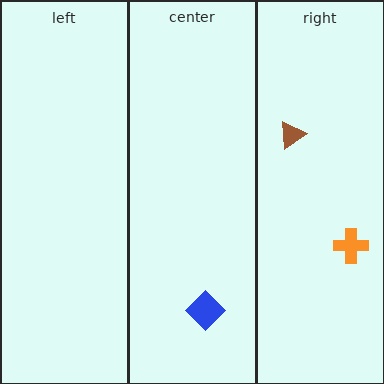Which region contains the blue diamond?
The center region.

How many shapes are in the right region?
2.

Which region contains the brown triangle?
The right region.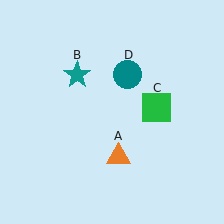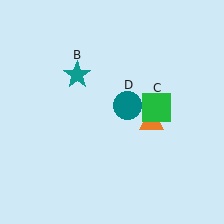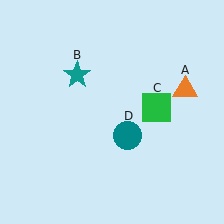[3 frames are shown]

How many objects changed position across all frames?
2 objects changed position: orange triangle (object A), teal circle (object D).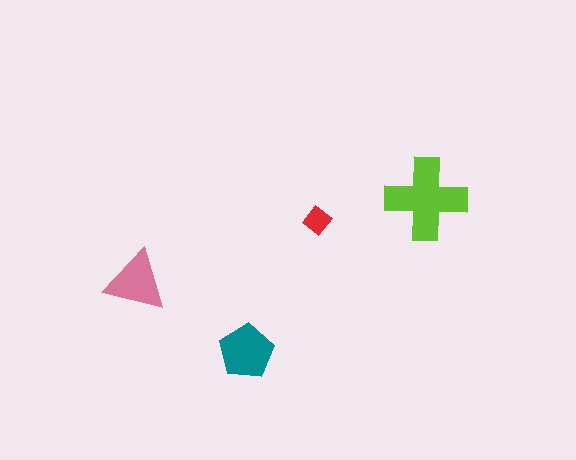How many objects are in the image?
There are 4 objects in the image.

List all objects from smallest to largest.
The red diamond, the pink triangle, the teal pentagon, the lime cross.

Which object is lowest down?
The teal pentagon is bottommost.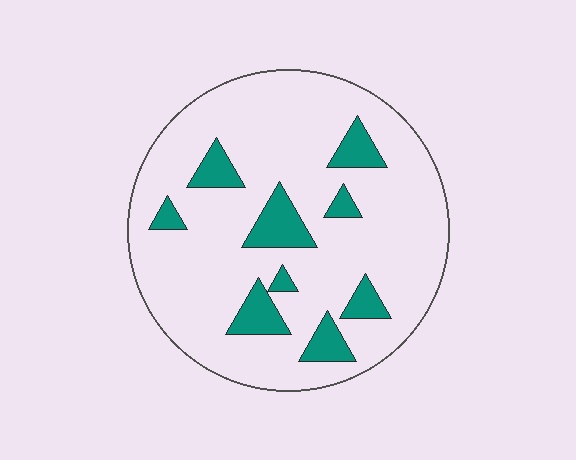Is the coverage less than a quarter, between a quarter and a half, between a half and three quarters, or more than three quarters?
Less than a quarter.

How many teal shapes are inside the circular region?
9.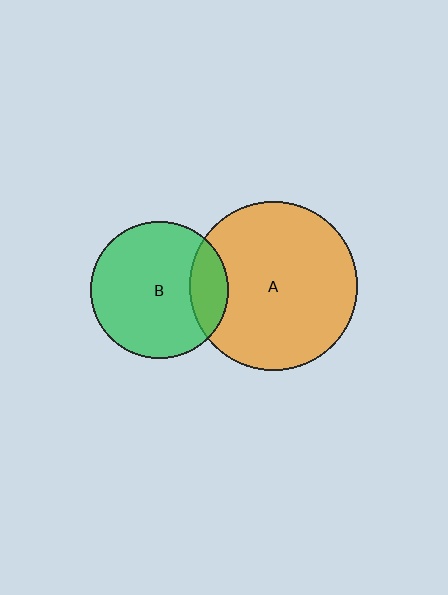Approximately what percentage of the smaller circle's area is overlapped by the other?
Approximately 20%.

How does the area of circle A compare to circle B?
Approximately 1.5 times.